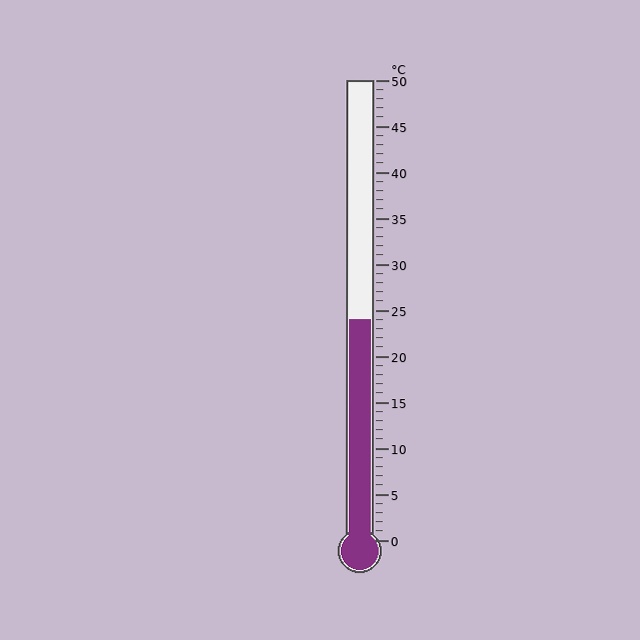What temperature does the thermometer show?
The thermometer shows approximately 24°C.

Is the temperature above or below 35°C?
The temperature is below 35°C.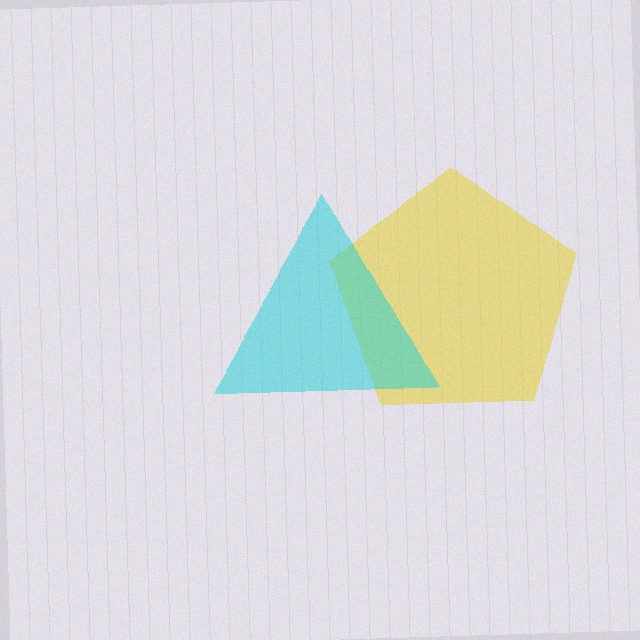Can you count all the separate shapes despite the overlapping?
Yes, there are 2 separate shapes.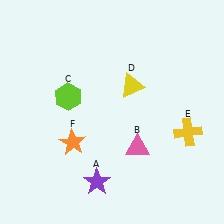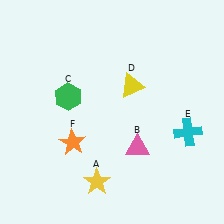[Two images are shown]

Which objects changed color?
A changed from purple to yellow. C changed from lime to green. E changed from yellow to cyan.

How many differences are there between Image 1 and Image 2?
There are 3 differences between the two images.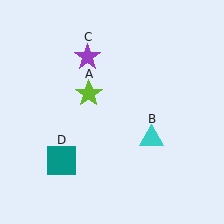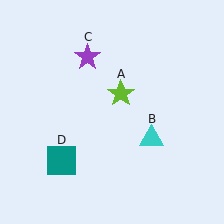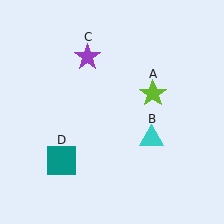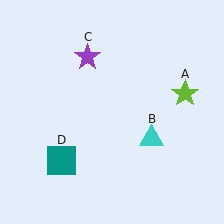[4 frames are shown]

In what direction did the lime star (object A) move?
The lime star (object A) moved right.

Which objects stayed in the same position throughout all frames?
Cyan triangle (object B) and purple star (object C) and teal square (object D) remained stationary.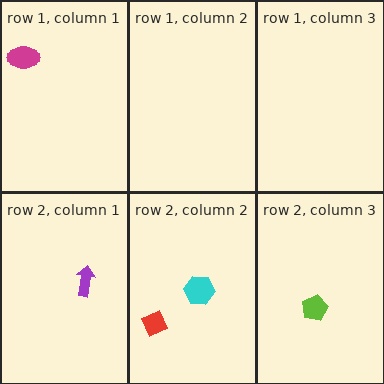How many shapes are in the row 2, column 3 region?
1.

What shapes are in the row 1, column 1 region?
The magenta ellipse.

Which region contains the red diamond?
The row 2, column 2 region.